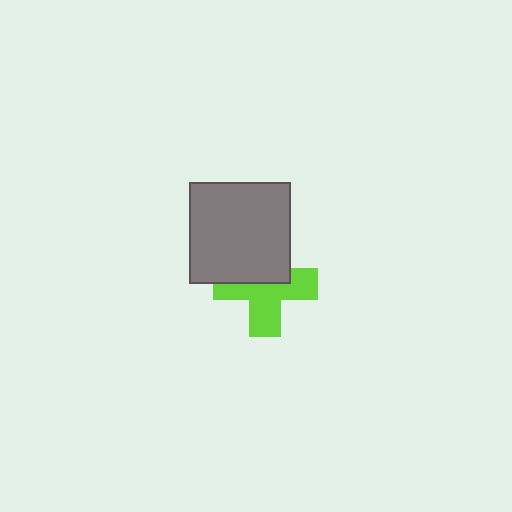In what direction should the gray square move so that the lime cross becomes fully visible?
The gray square should move up. That is the shortest direction to clear the overlap and leave the lime cross fully visible.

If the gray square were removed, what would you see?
You would see the complete lime cross.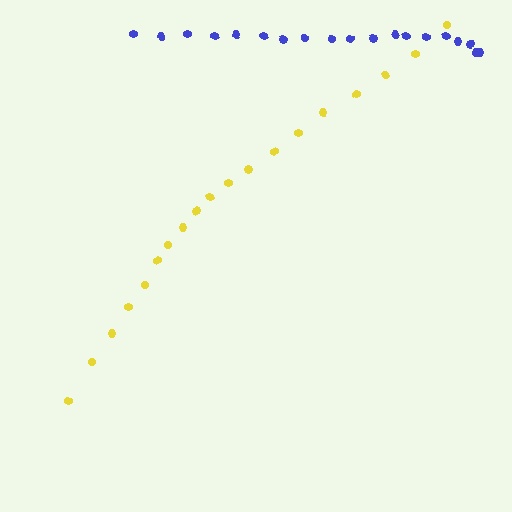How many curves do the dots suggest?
There are 2 distinct paths.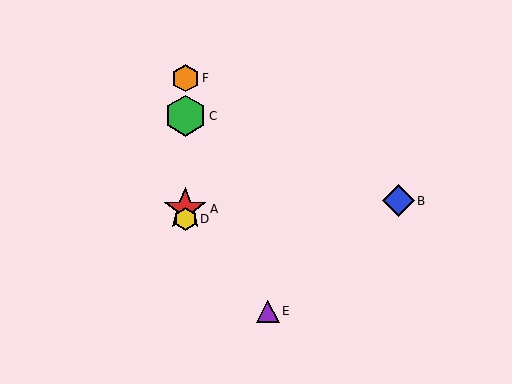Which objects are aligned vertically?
Objects A, C, D, F are aligned vertically.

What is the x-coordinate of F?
Object F is at x≈185.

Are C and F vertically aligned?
Yes, both are at x≈185.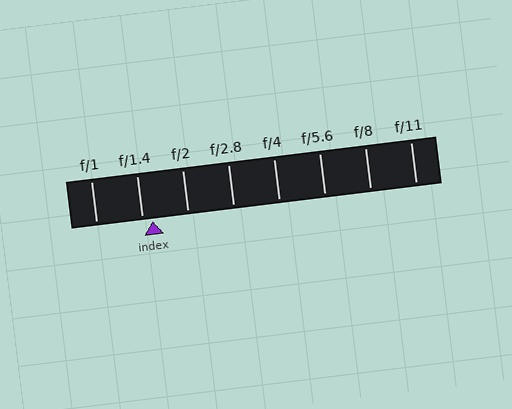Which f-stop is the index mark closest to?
The index mark is closest to f/1.4.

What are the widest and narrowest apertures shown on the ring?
The widest aperture shown is f/1 and the narrowest is f/11.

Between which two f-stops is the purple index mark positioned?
The index mark is between f/1.4 and f/2.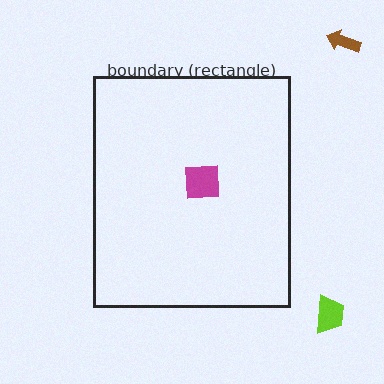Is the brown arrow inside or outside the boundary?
Outside.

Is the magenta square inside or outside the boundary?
Inside.